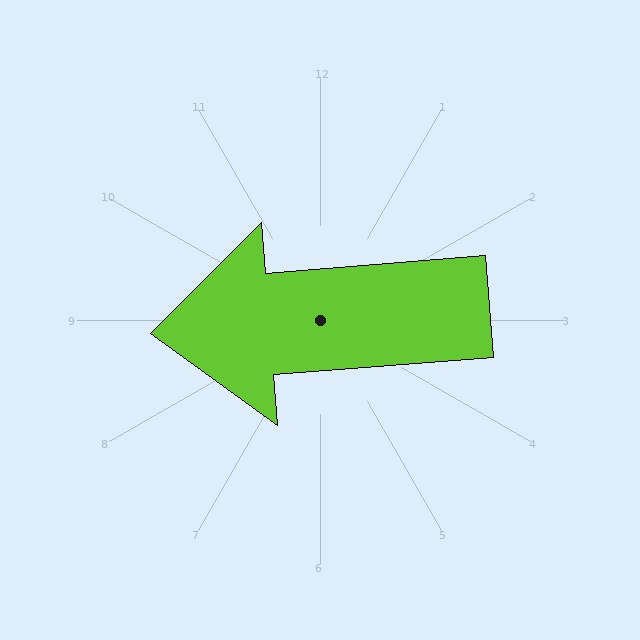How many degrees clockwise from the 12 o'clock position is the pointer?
Approximately 265 degrees.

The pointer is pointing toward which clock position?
Roughly 9 o'clock.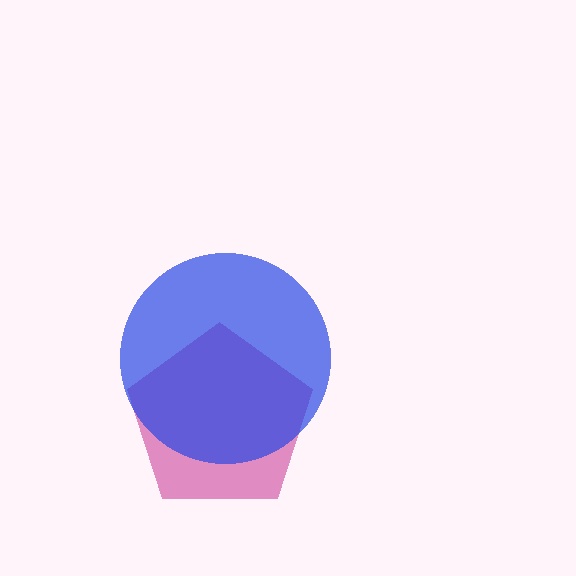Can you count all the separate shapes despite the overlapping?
Yes, there are 2 separate shapes.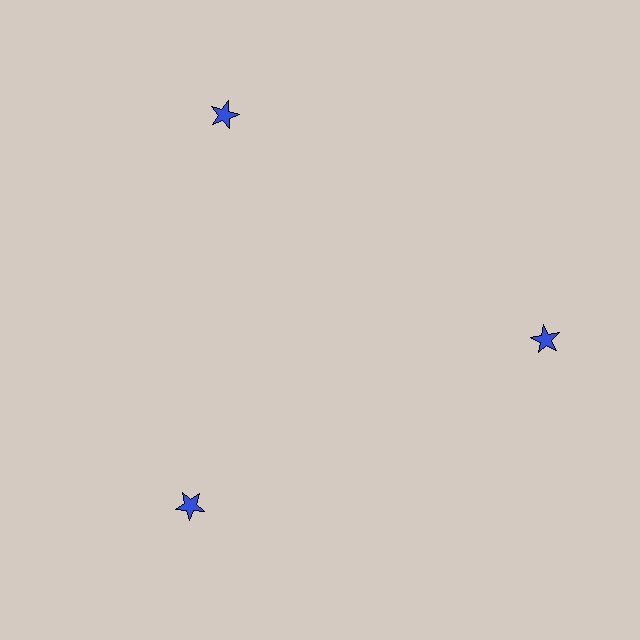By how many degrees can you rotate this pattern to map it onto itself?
The pattern maps onto itself every 120 degrees of rotation.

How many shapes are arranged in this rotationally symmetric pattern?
There are 3 shapes, arranged in 3 groups of 1.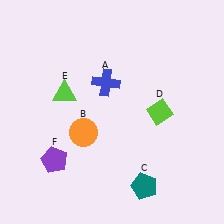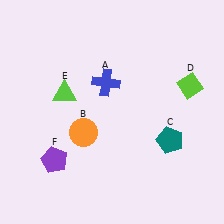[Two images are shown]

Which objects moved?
The objects that moved are: the teal pentagon (C), the lime diamond (D).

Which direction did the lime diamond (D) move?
The lime diamond (D) moved right.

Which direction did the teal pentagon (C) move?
The teal pentagon (C) moved up.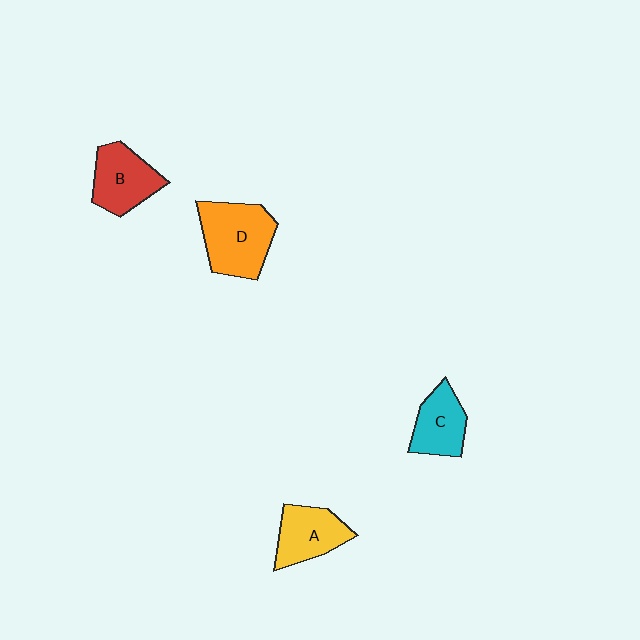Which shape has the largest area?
Shape D (orange).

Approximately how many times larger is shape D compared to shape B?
Approximately 1.3 times.